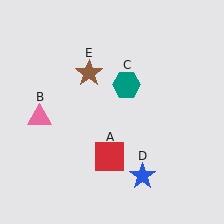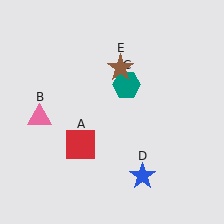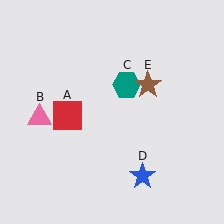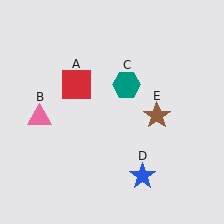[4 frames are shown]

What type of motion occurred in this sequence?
The red square (object A), brown star (object E) rotated clockwise around the center of the scene.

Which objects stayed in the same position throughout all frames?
Pink triangle (object B) and teal hexagon (object C) and blue star (object D) remained stationary.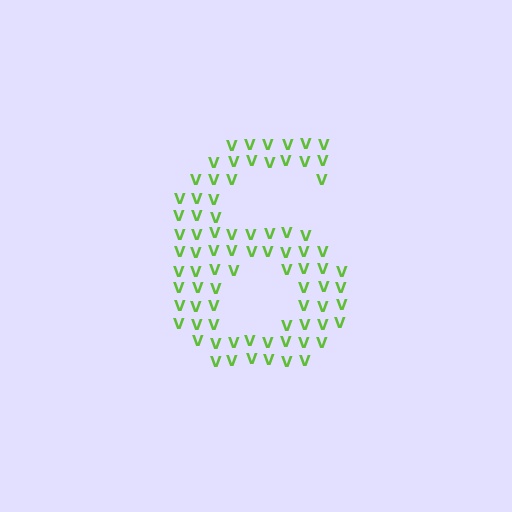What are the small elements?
The small elements are letter V's.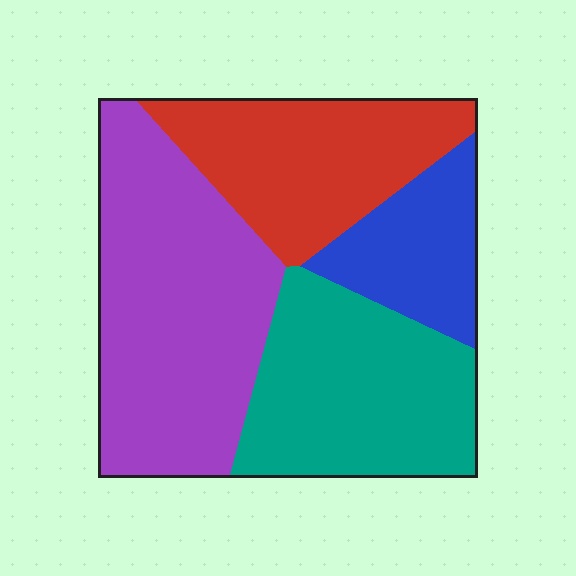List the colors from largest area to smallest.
From largest to smallest: purple, teal, red, blue.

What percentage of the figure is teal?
Teal takes up about one quarter (1/4) of the figure.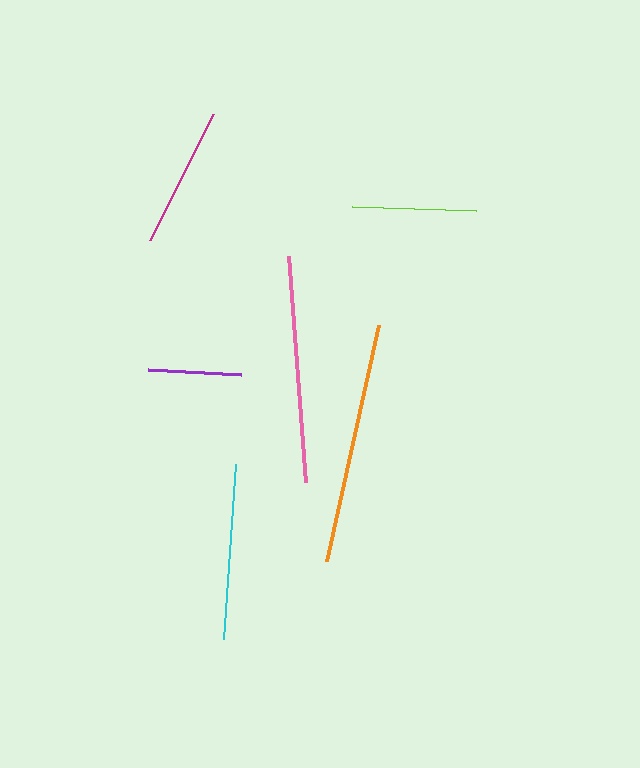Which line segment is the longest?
The orange line is the longest at approximately 241 pixels.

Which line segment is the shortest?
The purple line is the shortest at approximately 94 pixels.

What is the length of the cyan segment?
The cyan segment is approximately 175 pixels long.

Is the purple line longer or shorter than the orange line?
The orange line is longer than the purple line.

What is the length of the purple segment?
The purple segment is approximately 94 pixels long.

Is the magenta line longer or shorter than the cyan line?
The cyan line is longer than the magenta line.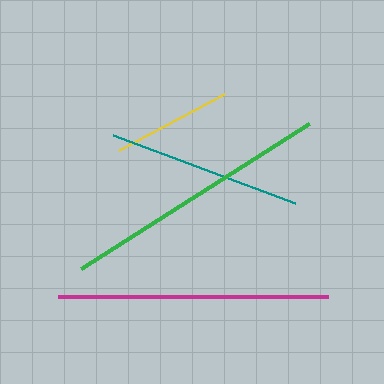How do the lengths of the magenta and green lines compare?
The magenta and green lines are approximately the same length.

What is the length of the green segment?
The green segment is approximately 270 pixels long.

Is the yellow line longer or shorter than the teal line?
The teal line is longer than the yellow line.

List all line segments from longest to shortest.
From longest to shortest: magenta, green, teal, yellow.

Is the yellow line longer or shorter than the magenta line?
The magenta line is longer than the yellow line.